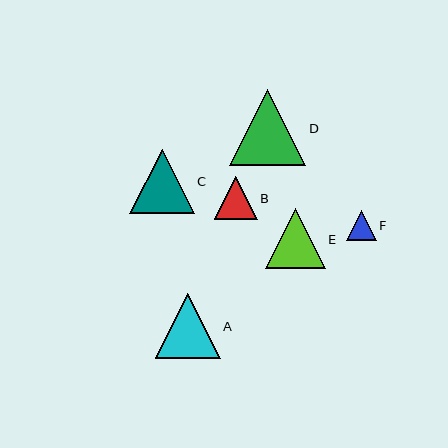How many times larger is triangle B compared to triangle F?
Triangle B is approximately 1.4 times the size of triangle F.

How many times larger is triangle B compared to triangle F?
Triangle B is approximately 1.4 times the size of triangle F.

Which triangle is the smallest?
Triangle F is the smallest with a size of approximately 30 pixels.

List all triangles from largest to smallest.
From largest to smallest: D, C, A, E, B, F.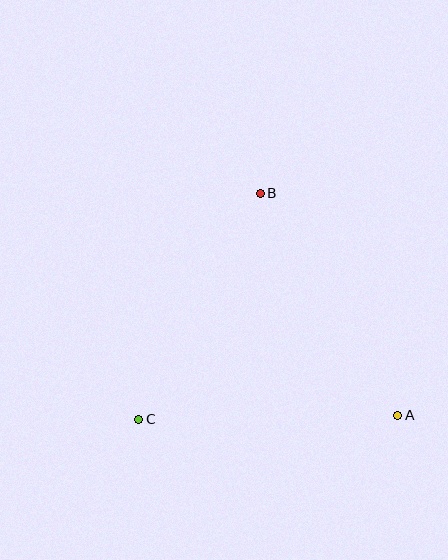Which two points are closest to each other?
Points B and C are closest to each other.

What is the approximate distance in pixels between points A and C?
The distance between A and C is approximately 259 pixels.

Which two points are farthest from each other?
Points A and B are farthest from each other.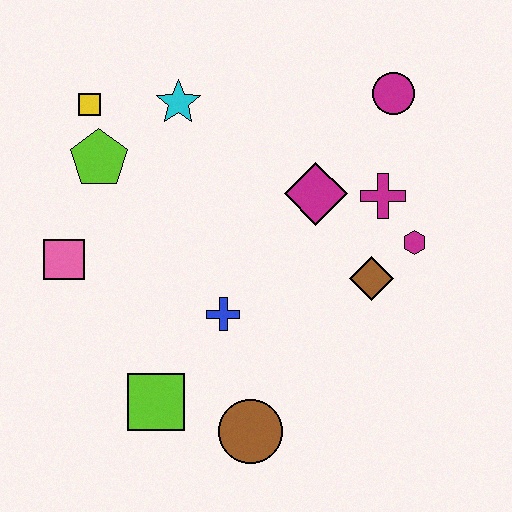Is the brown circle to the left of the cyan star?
No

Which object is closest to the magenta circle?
The magenta cross is closest to the magenta circle.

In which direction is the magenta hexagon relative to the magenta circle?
The magenta hexagon is below the magenta circle.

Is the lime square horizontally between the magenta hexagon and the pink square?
Yes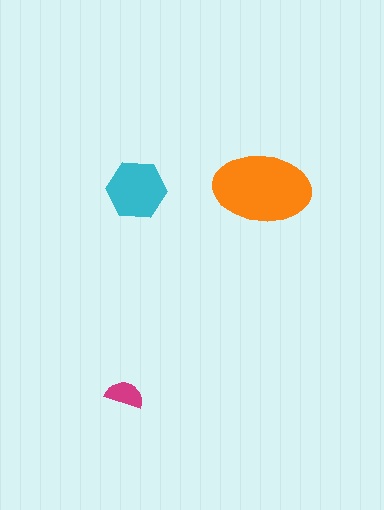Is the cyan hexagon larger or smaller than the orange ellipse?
Smaller.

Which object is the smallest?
The magenta semicircle.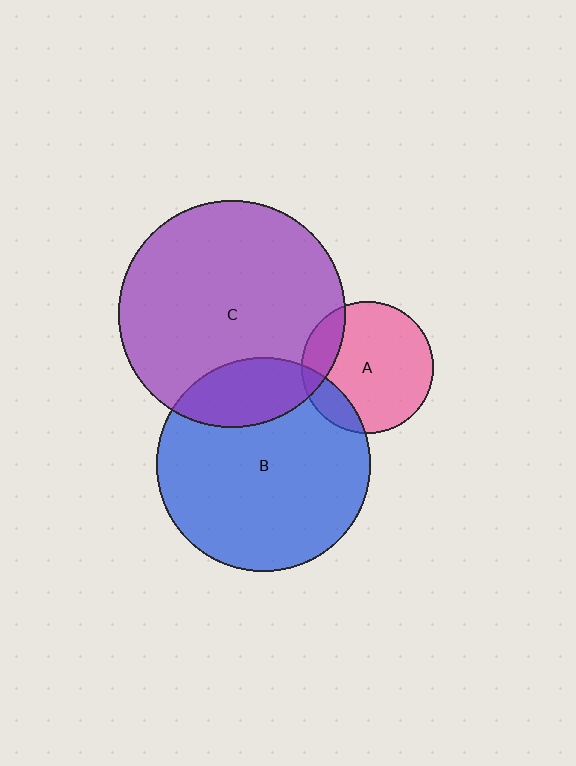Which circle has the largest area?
Circle C (purple).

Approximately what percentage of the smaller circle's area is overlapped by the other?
Approximately 15%.